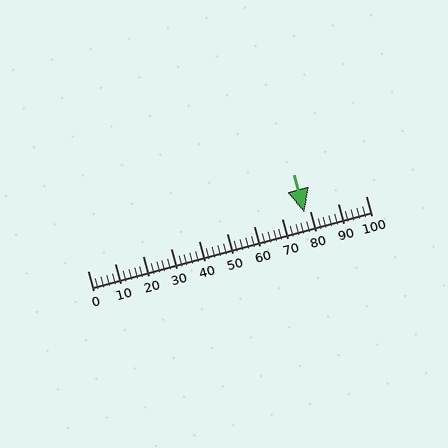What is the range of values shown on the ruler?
The ruler shows values from 0 to 100.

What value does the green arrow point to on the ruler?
The green arrow points to approximately 78.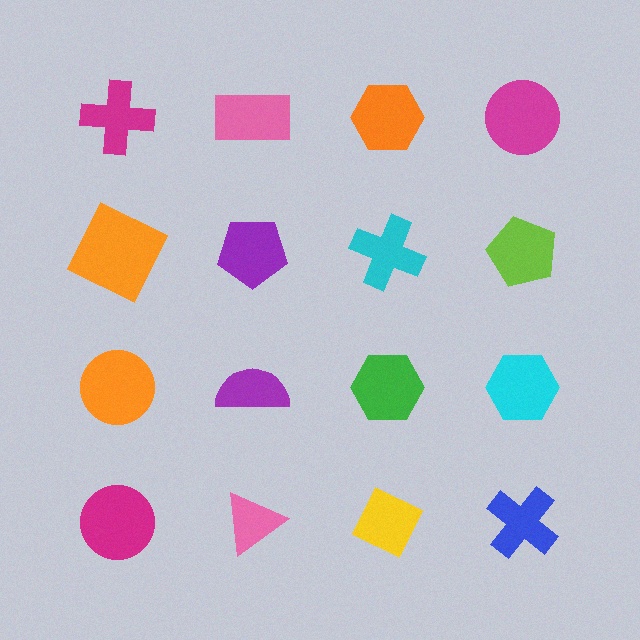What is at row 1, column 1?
A magenta cross.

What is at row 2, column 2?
A purple pentagon.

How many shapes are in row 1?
4 shapes.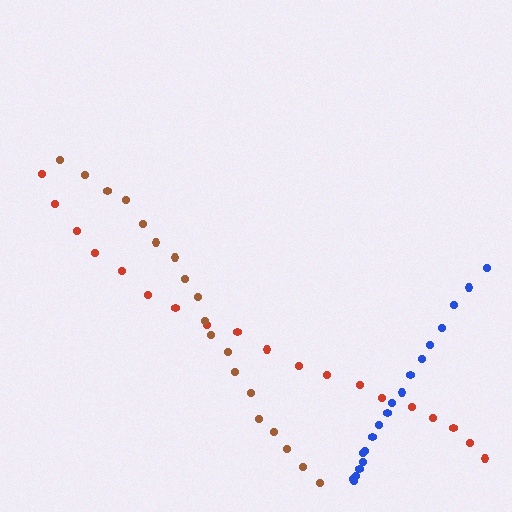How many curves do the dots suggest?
There are 3 distinct paths.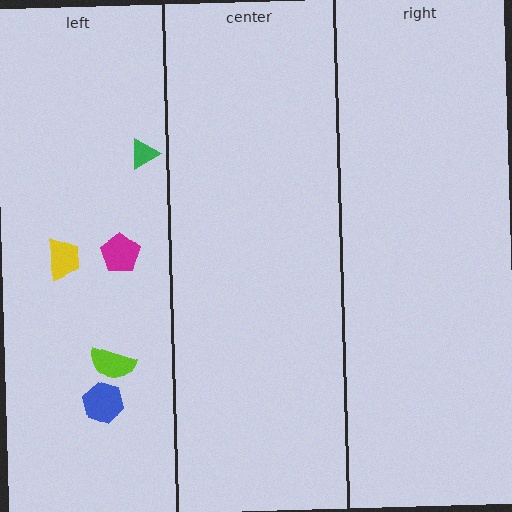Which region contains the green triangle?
The left region.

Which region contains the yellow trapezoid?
The left region.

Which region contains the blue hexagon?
The left region.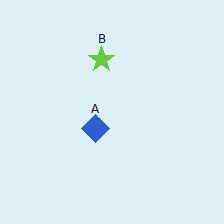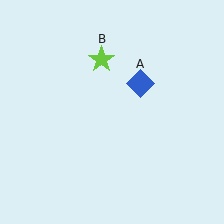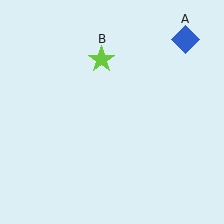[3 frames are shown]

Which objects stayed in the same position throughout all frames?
Lime star (object B) remained stationary.